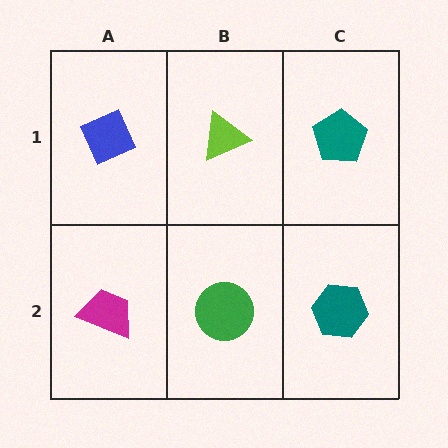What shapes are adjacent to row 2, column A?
A blue diamond (row 1, column A), a green circle (row 2, column B).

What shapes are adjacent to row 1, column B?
A green circle (row 2, column B), a blue diamond (row 1, column A), a teal pentagon (row 1, column C).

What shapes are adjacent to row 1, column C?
A teal hexagon (row 2, column C), a lime triangle (row 1, column B).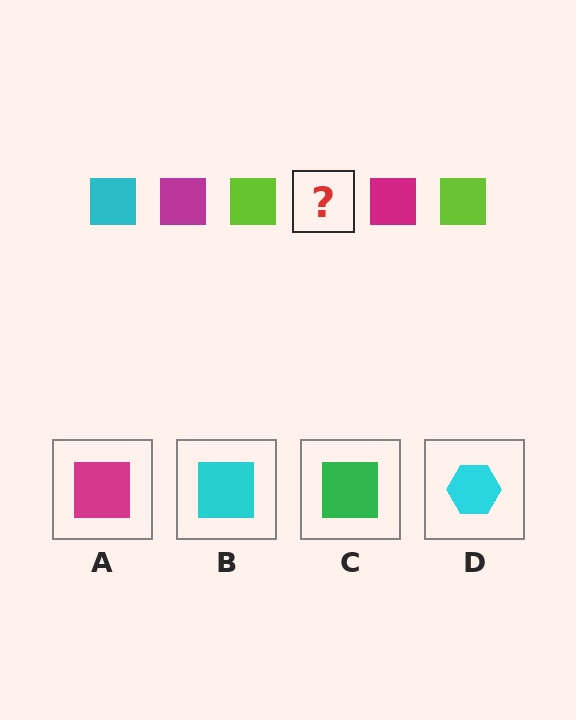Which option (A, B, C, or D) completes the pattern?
B.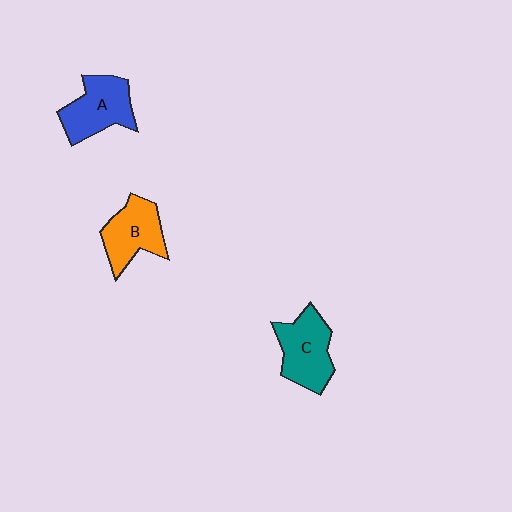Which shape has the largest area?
Shape C (teal).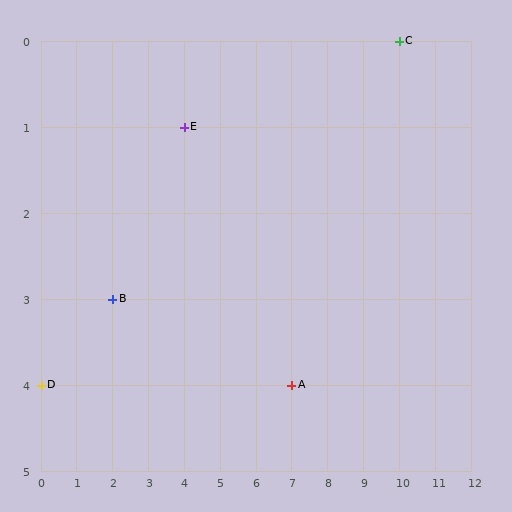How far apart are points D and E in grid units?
Points D and E are 4 columns and 3 rows apart (about 5.0 grid units diagonally).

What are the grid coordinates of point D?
Point D is at grid coordinates (0, 4).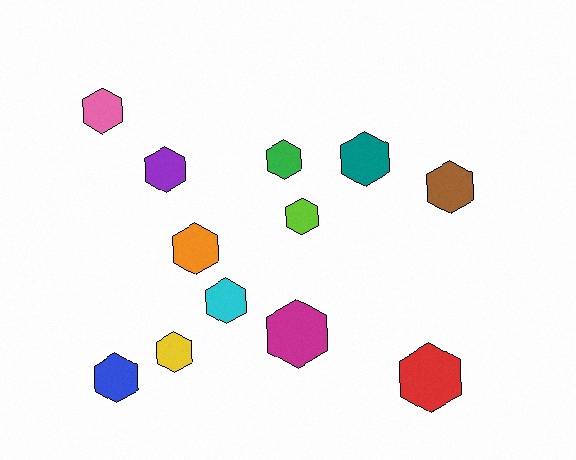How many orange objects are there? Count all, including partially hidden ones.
There is 1 orange object.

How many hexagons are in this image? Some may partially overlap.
There are 12 hexagons.